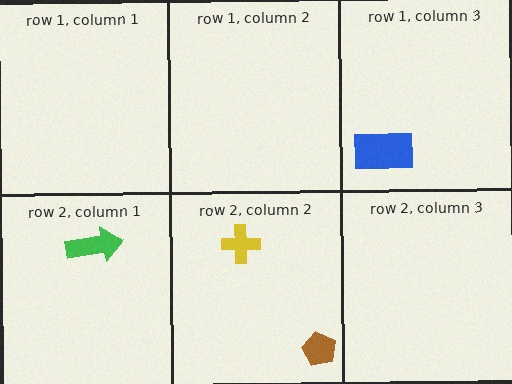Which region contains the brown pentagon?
The row 2, column 2 region.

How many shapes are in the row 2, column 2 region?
2.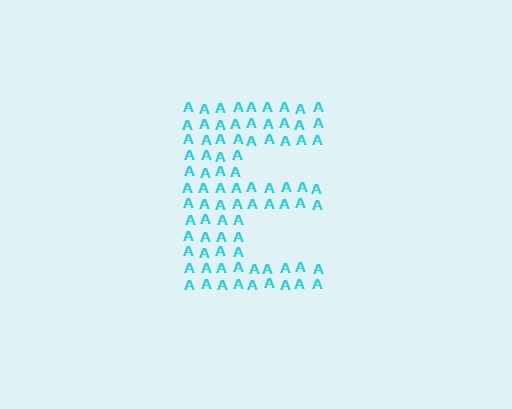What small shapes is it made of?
It is made of small letter A's.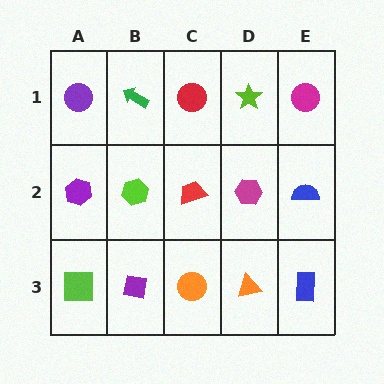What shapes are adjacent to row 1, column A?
A purple hexagon (row 2, column A), a green arrow (row 1, column B).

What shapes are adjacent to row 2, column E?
A magenta circle (row 1, column E), a blue rectangle (row 3, column E), a magenta hexagon (row 2, column D).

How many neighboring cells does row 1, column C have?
3.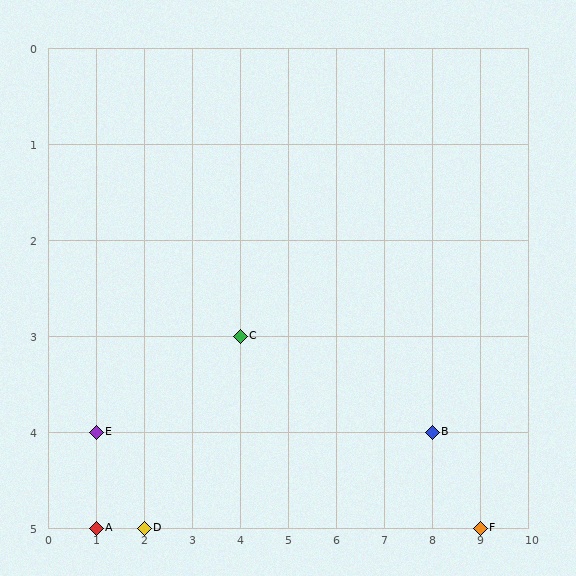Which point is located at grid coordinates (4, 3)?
Point C is at (4, 3).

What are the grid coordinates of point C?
Point C is at grid coordinates (4, 3).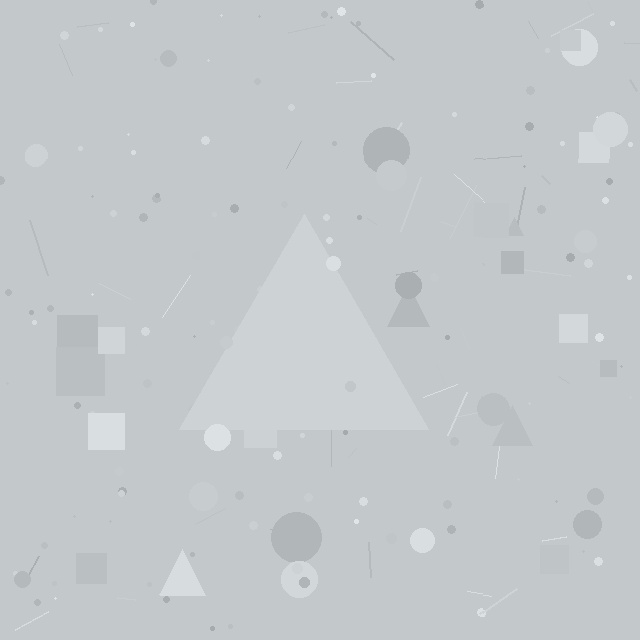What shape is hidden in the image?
A triangle is hidden in the image.